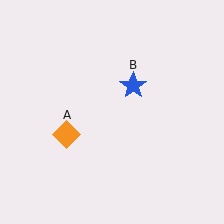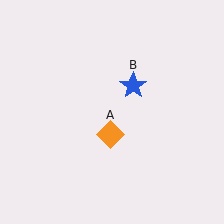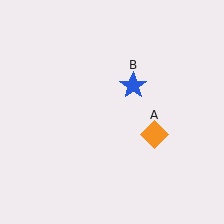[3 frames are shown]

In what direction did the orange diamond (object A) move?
The orange diamond (object A) moved right.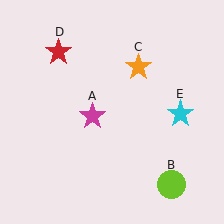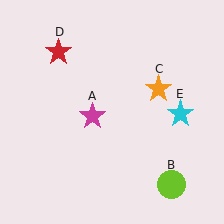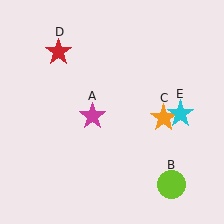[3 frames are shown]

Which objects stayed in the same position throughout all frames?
Magenta star (object A) and lime circle (object B) and red star (object D) and cyan star (object E) remained stationary.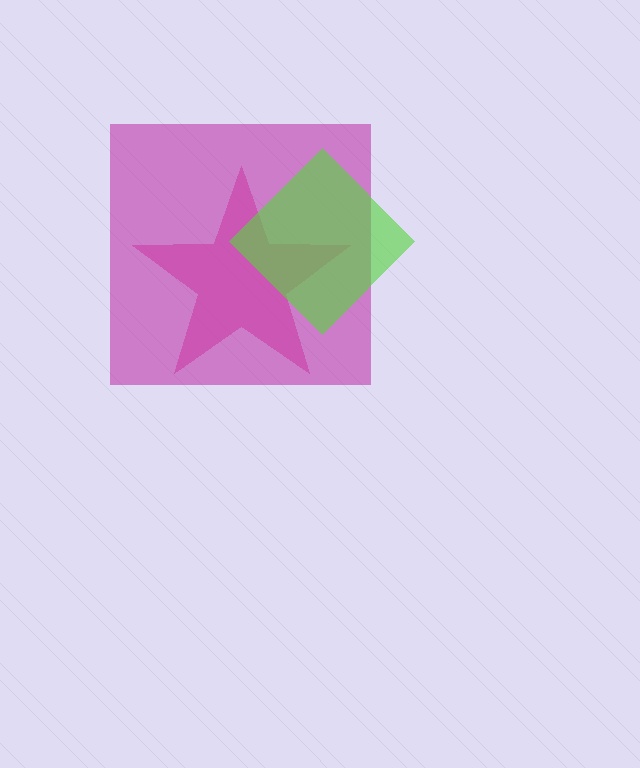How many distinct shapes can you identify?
There are 3 distinct shapes: a pink star, a magenta square, a lime diamond.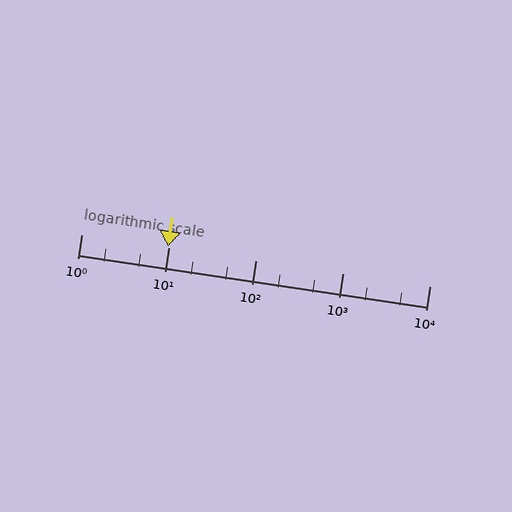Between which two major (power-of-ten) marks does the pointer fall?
The pointer is between 1 and 10.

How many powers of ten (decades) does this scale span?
The scale spans 4 decades, from 1 to 10000.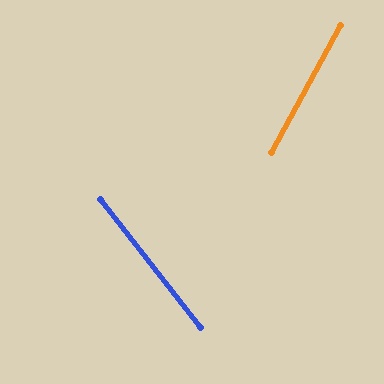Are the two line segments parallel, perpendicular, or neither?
Neither parallel nor perpendicular — they differ by about 67°.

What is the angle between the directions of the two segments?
Approximately 67 degrees.